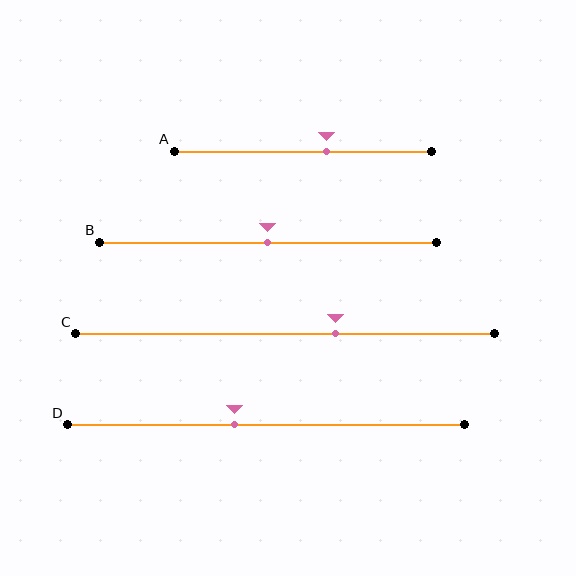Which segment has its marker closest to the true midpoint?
Segment B has its marker closest to the true midpoint.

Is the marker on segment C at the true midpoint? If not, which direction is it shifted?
No, the marker on segment C is shifted to the right by about 12% of the segment length.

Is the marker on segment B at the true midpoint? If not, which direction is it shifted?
Yes, the marker on segment B is at the true midpoint.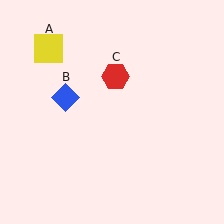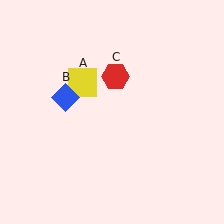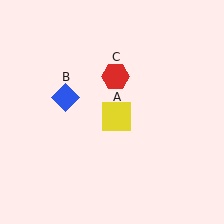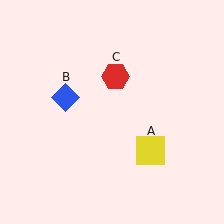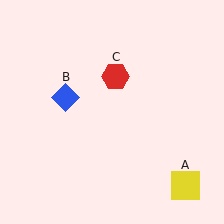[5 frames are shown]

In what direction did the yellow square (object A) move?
The yellow square (object A) moved down and to the right.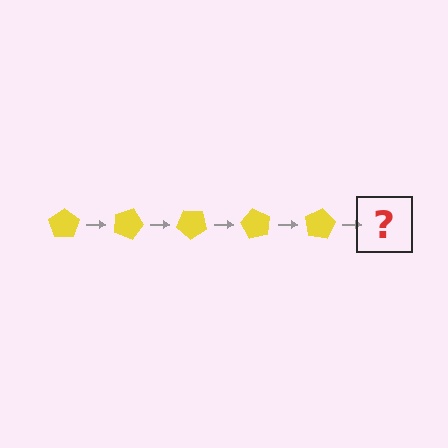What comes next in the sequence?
The next element should be a yellow pentagon rotated 100 degrees.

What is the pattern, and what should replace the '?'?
The pattern is that the pentagon rotates 20 degrees each step. The '?' should be a yellow pentagon rotated 100 degrees.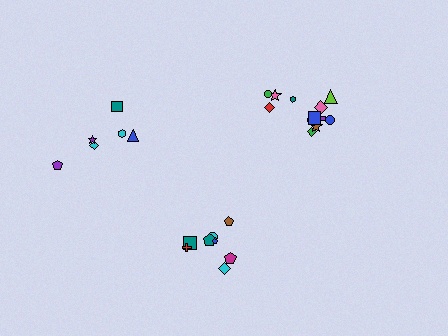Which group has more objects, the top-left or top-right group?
The top-right group.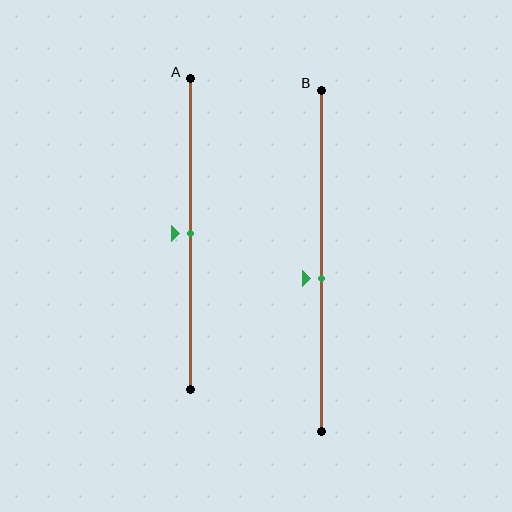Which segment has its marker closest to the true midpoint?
Segment A has its marker closest to the true midpoint.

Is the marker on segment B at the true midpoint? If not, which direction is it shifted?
No, the marker on segment B is shifted downward by about 5% of the segment length.